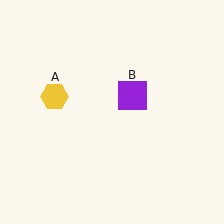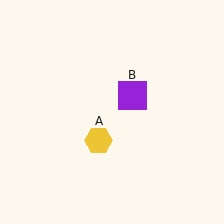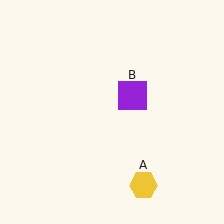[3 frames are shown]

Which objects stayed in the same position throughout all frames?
Purple square (object B) remained stationary.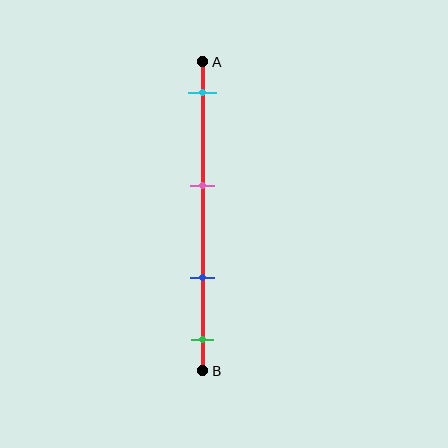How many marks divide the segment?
There are 4 marks dividing the segment.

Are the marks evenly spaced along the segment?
No, the marks are not evenly spaced.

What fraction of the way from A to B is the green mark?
The green mark is approximately 90% (0.9) of the way from A to B.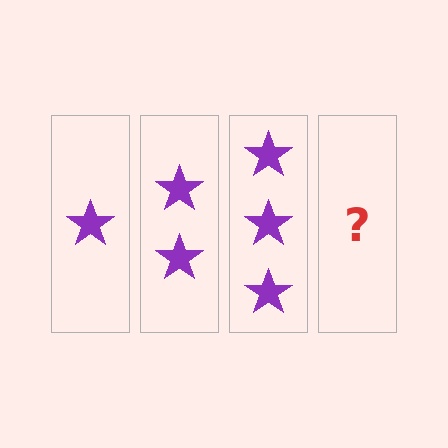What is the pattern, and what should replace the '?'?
The pattern is that each step adds one more star. The '?' should be 4 stars.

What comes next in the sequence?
The next element should be 4 stars.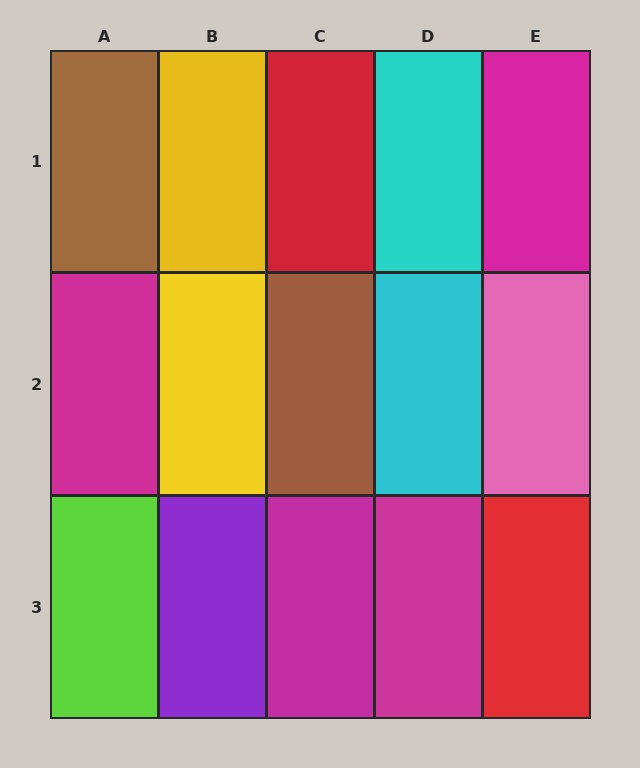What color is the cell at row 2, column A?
Magenta.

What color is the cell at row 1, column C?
Red.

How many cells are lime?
1 cell is lime.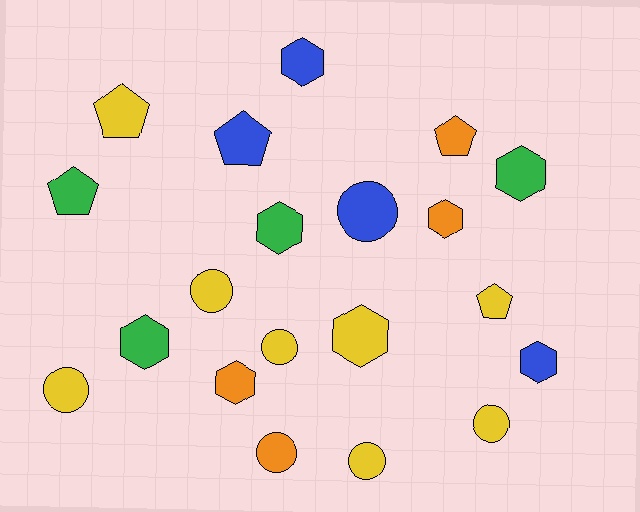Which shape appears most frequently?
Hexagon, with 8 objects.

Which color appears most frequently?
Yellow, with 8 objects.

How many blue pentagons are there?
There is 1 blue pentagon.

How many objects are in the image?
There are 20 objects.